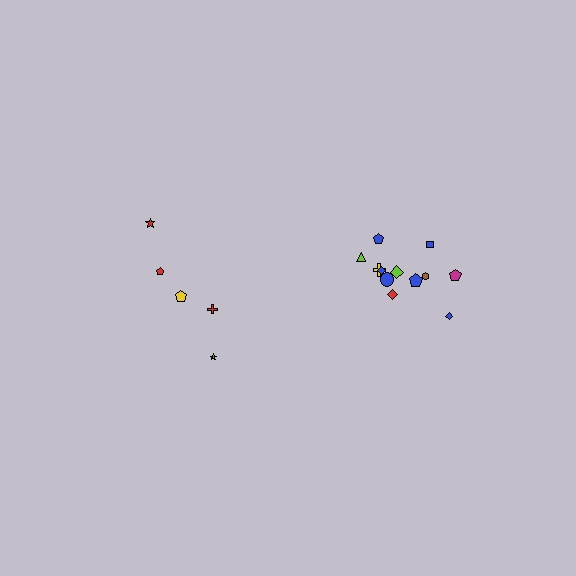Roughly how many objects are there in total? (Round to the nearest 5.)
Roughly 15 objects in total.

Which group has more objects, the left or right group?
The right group.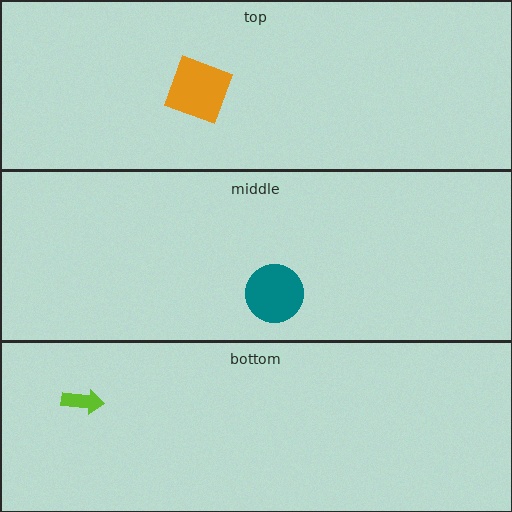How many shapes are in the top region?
1.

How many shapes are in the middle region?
1.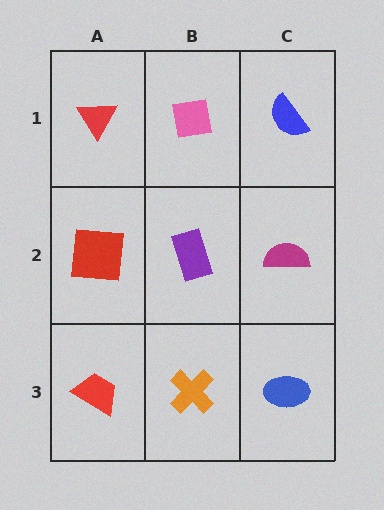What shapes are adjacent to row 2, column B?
A pink square (row 1, column B), an orange cross (row 3, column B), a red square (row 2, column A), a magenta semicircle (row 2, column C).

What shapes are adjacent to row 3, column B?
A purple rectangle (row 2, column B), a red trapezoid (row 3, column A), a blue ellipse (row 3, column C).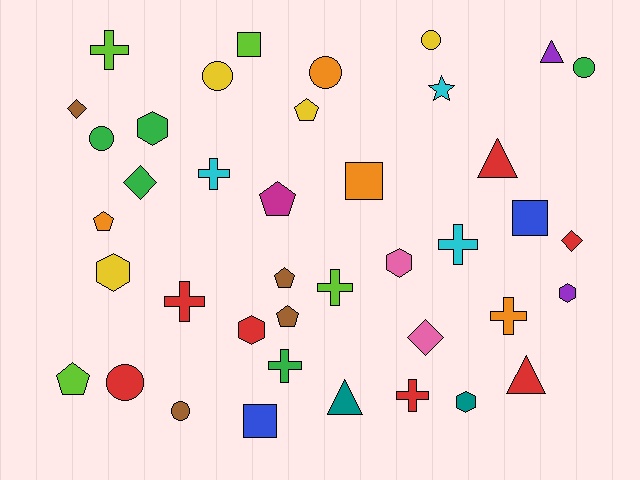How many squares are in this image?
There are 4 squares.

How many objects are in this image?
There are 40 objects.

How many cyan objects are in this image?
There are 3 cyan objects.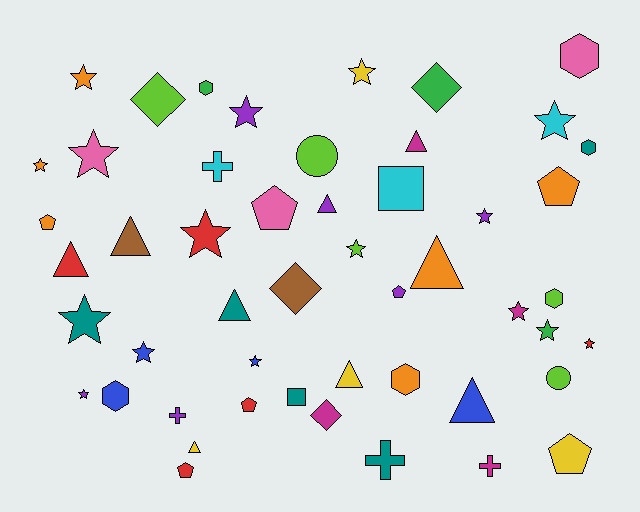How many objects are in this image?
There are 50 objects.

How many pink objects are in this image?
There are 3 pink objects.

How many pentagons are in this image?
There are 7 pentagons.